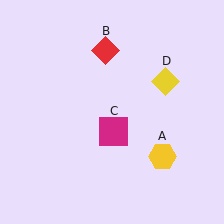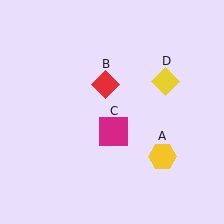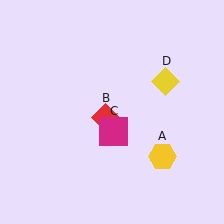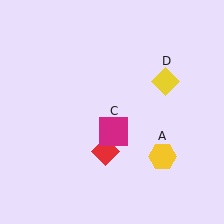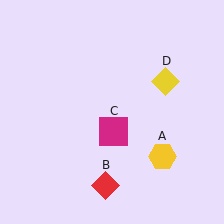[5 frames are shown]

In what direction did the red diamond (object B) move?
The red diamond (object B) moved down.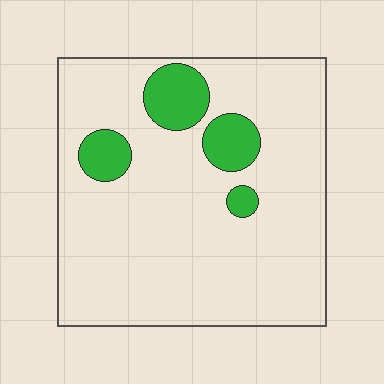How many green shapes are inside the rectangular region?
4.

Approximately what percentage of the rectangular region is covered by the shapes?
Approximately 15%.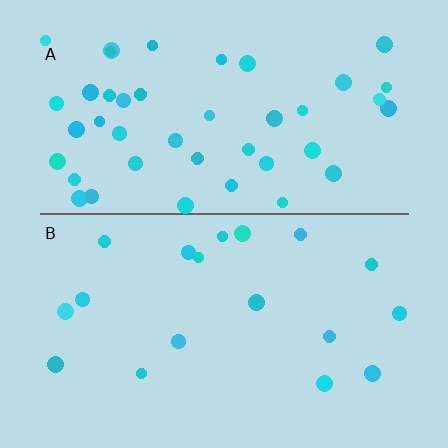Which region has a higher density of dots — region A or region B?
A (the top).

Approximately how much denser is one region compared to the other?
Approximately 2.4× — region A over region B.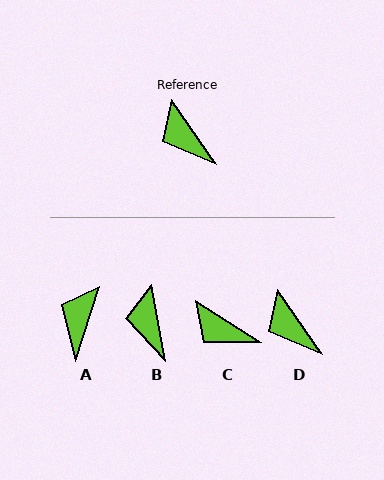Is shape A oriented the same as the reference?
No, it is off by about 52 degrees.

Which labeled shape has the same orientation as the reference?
D.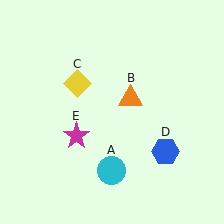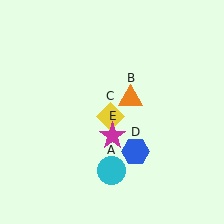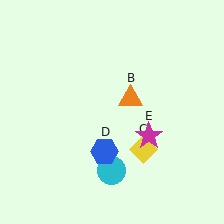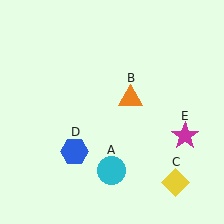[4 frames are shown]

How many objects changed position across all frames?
3 objects changed position: yellow diamond (object C), blue hexagon (object D), magenta star (object E).